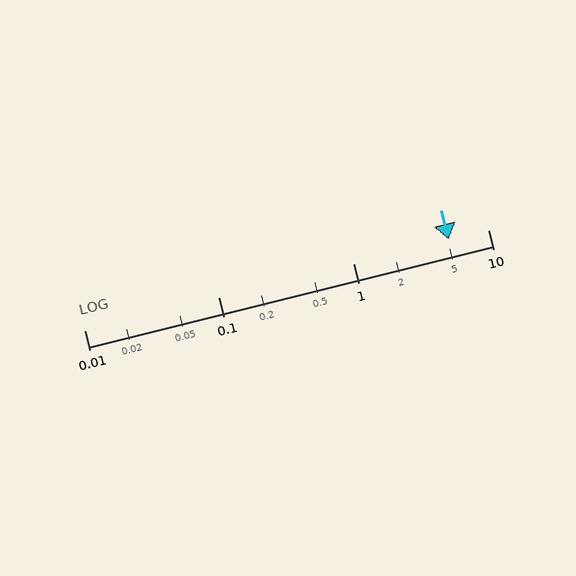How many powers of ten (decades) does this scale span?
The scale spans 3 decades, from 0.01 to 10.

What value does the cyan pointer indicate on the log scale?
The pointer indicates approximately 5.1.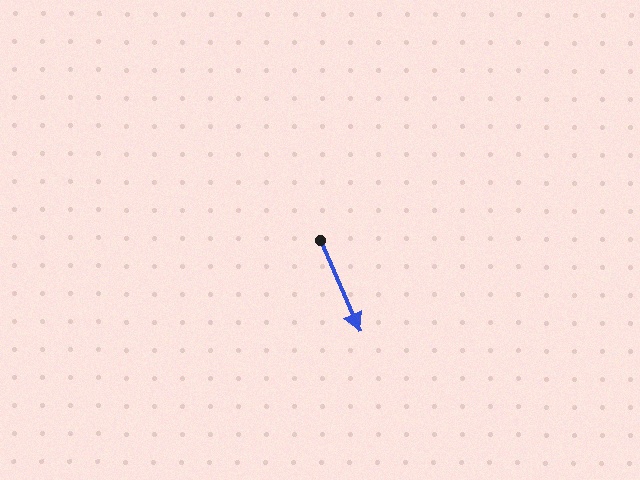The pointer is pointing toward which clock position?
Roughly 5 o'clock.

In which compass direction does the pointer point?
Southeast.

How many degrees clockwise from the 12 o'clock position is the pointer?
Approximately 156 degrees.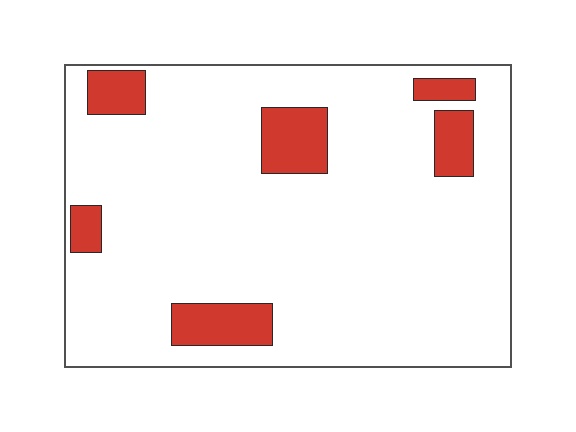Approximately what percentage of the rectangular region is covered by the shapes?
Approximately 15%.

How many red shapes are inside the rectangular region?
6.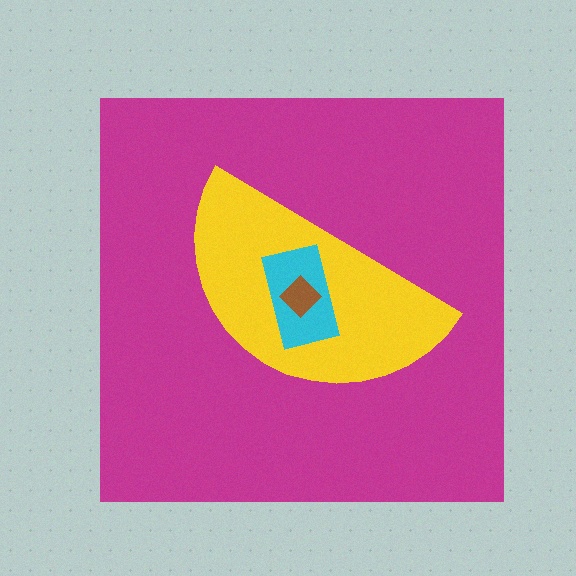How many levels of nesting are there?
4.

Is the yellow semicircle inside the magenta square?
Yes.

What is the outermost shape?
The magenta square.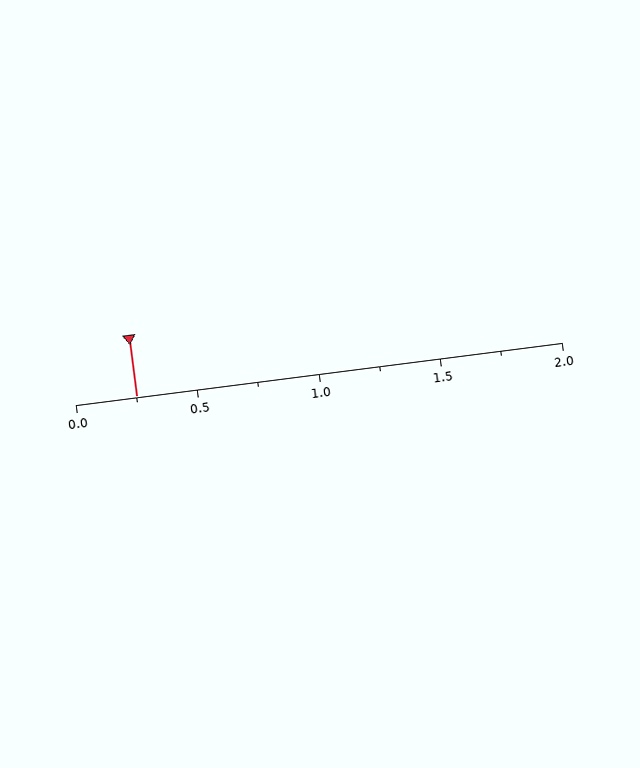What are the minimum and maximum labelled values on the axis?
The axis runs from 0.0 to 2.0.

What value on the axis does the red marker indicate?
The marker indicates approximately 0.25.